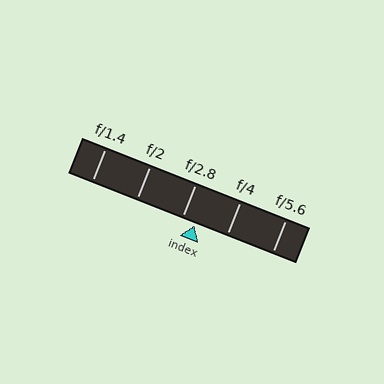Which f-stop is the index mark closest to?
The index mark is closest to f/2.8.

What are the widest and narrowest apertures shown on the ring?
The widest aperture shown is f/1.4 and the narrowest is f/5.6.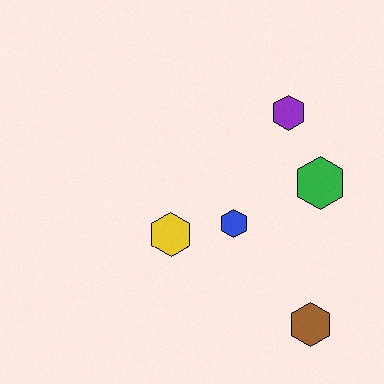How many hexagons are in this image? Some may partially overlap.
There are 5 hexagons.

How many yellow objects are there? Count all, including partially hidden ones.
There is 1 yellow object.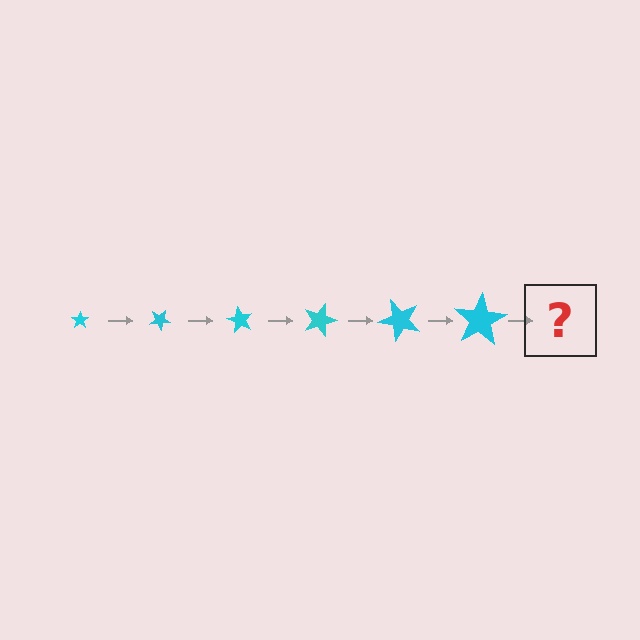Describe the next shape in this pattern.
It should be a star, larger than the previous one and rotated 180 degrees from the start.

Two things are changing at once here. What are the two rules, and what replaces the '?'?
The two rules are that the star grows larger each step and it rotates 30 degrees each step. The '?' should be a star, larger than the previous one and rotated 180 degrees from the start.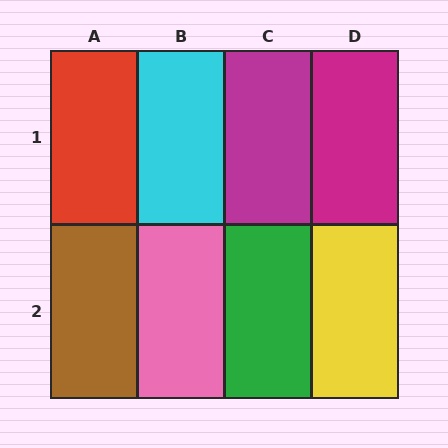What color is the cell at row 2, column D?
Yellow.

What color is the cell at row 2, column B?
Pink.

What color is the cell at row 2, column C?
Green.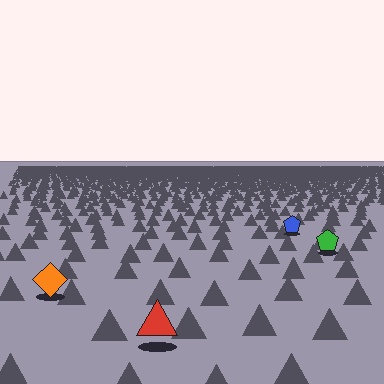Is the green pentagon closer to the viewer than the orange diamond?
No. The orange diamond is closer — you can tell from the texture gradient: the ground texture is coarser near it.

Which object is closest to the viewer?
The red triangle is closest. The texture marks near it are larger and more spread out.